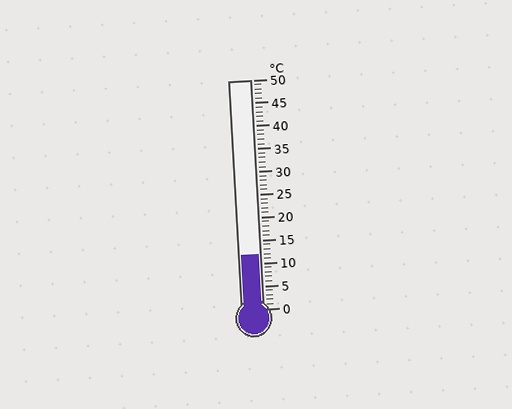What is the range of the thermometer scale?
The thermometer scale ranges from 0°C to 50°C.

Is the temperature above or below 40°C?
The temperature is below 40°C.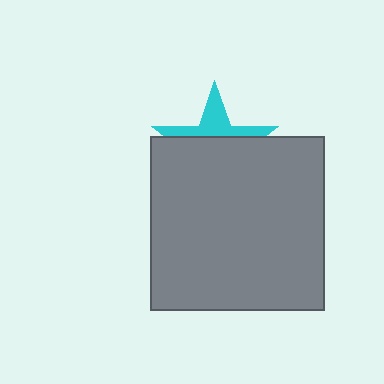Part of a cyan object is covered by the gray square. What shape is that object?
It is a star.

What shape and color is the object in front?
The object in front is a gray square.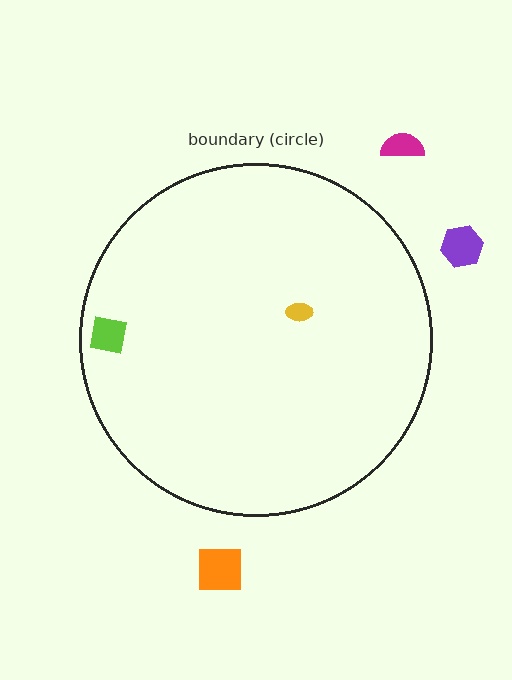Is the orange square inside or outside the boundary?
Outside.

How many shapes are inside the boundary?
2 inside, 3 outside.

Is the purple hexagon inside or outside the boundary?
Outside.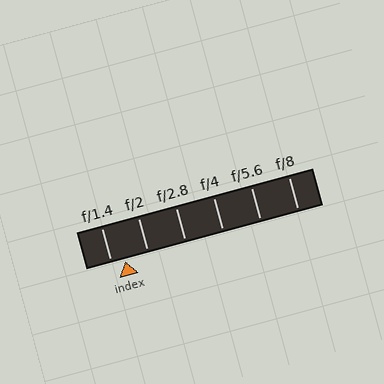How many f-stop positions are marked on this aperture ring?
There are 6 f-stop positions marked.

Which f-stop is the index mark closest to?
The index mark is closest to f/1.4.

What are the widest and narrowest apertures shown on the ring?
The widest aperture shown is f/1.4 and the narrowest is f/8.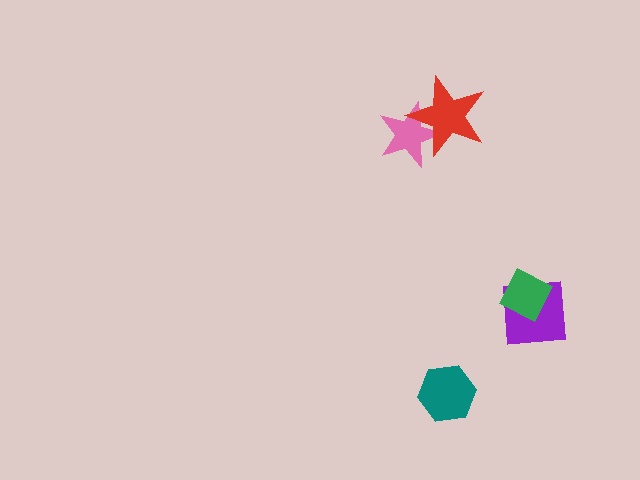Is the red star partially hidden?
No, no other shape covers it.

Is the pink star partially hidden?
Yes, it is partially covered by another shape.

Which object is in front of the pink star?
The red star is in front of the pink star.